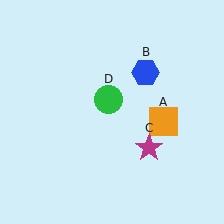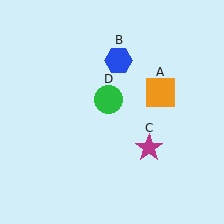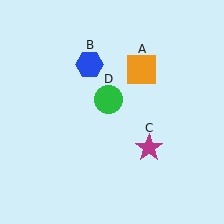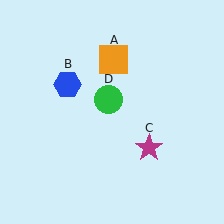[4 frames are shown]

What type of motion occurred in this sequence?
The orange square (object A), blue hexagon (object B) rotated counterclockwise around the center of the scene.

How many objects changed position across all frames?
2 objects changed position: orange square (object A), blue hexagon (object B).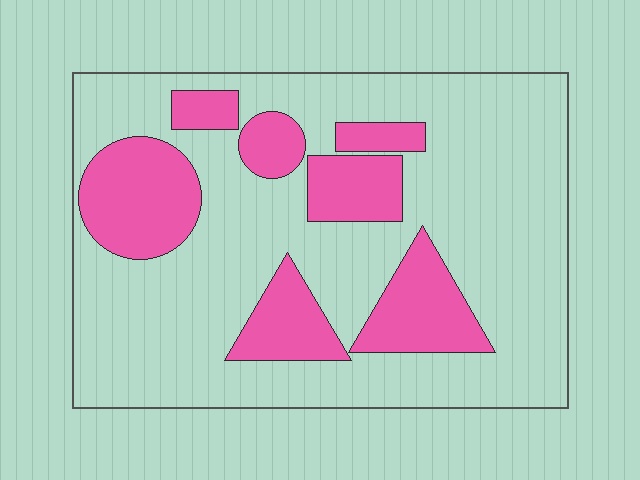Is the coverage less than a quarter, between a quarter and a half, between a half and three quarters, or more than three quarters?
Between a quarter and a half.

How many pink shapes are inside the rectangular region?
7.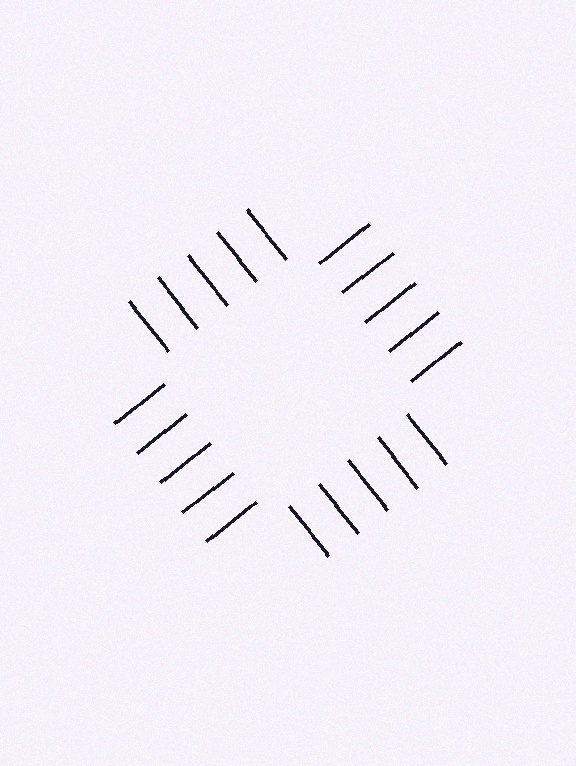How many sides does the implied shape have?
4 sides — the line-ends trace a square.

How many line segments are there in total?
20 — 5 along each of the 4 edges.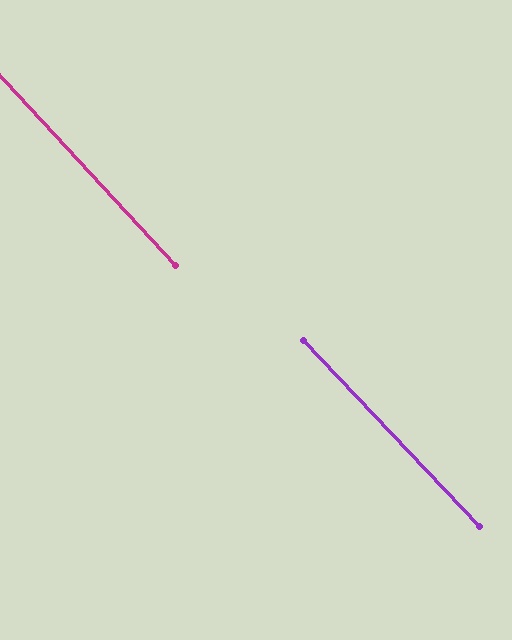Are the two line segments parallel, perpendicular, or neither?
Parallel — their directions differ by only 0.5°.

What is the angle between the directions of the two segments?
Approximately 0 degrees.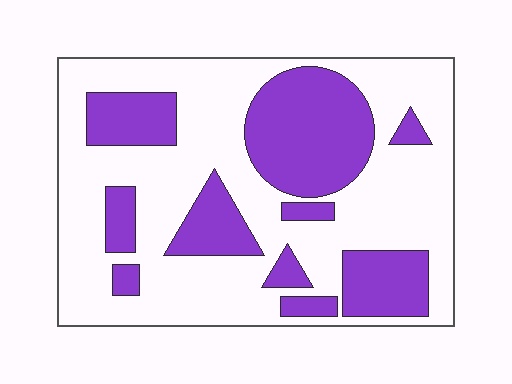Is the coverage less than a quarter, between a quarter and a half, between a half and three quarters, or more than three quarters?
Between a quarter and a half.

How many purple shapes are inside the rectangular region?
10.